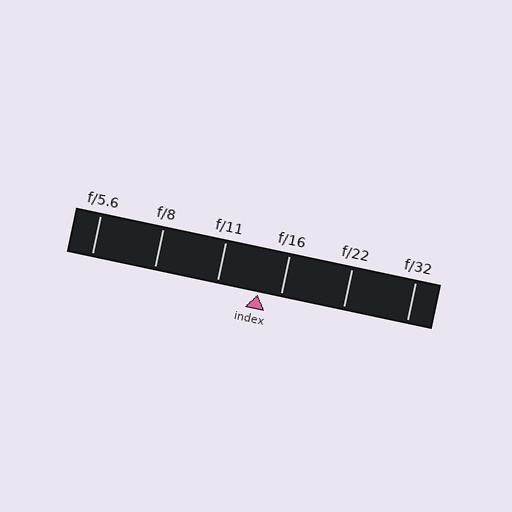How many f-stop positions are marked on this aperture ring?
There are 6 f-stop positions marked.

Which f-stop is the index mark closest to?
The index mark is closest to f/16.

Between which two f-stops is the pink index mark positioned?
The index mark is between f/11 and f/16.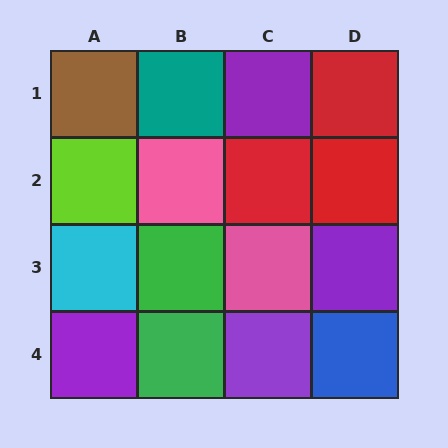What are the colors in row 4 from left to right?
Purple, green, purple, blue.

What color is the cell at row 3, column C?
Pink.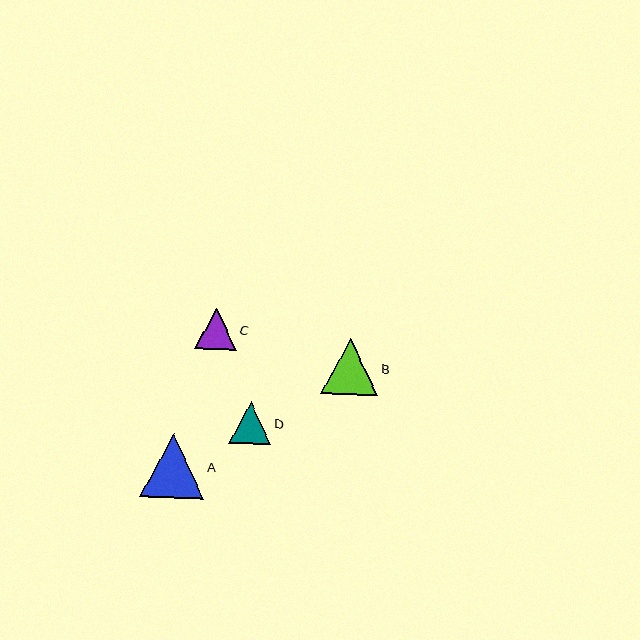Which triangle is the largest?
Triangle A is the largest with a size of approximately 64 pixels.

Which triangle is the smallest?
Triangle C is the smallest with a size of approximately 42 pixels.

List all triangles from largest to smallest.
From largest to smallest: A, B, D, C.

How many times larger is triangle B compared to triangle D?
Triangle B is approximately 1.3 times the size of triangle D.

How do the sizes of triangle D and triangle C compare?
Triangle D and triangle C are approximately the same size.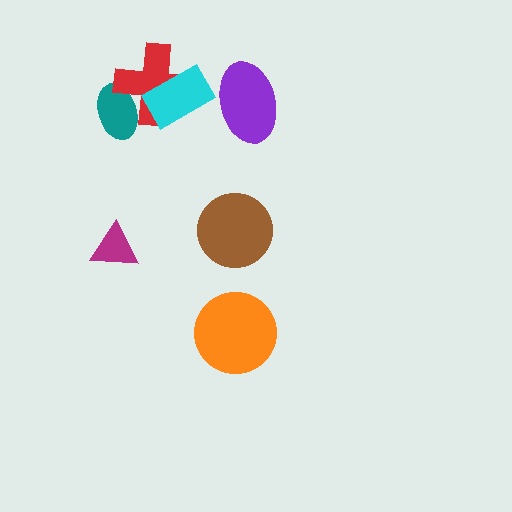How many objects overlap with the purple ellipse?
0 objects overlap with the purple ellipse.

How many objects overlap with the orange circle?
0 objects overlap with the orange circle.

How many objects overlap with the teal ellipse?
1 object overlaps with the teal ellipse.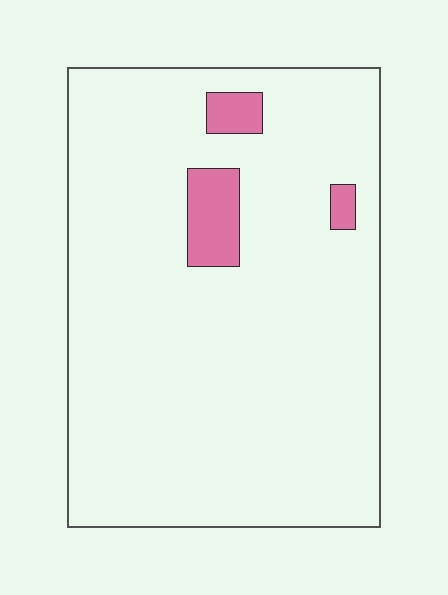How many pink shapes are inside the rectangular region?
3.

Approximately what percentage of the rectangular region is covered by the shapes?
Approximately 5%.